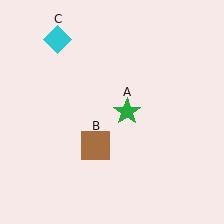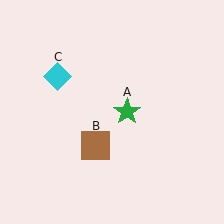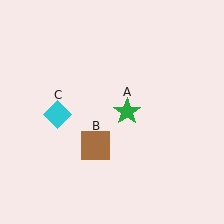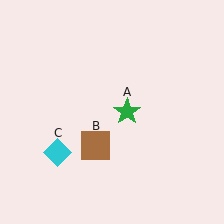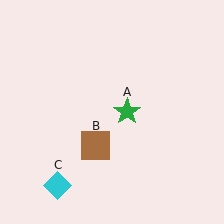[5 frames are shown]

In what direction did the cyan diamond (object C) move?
The cyan diamond (object C) moved down.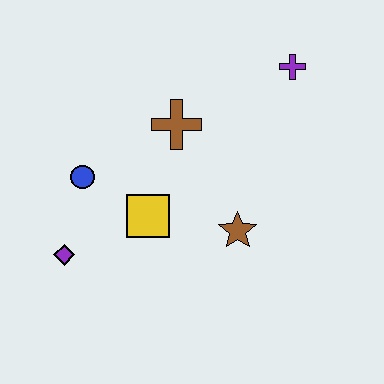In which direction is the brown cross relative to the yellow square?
The brown cross is above the yellow square.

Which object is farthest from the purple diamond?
The purple cross is farthest from the purple diamond.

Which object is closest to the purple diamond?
The blue circle is closest to the purple diamond.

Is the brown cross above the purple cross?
No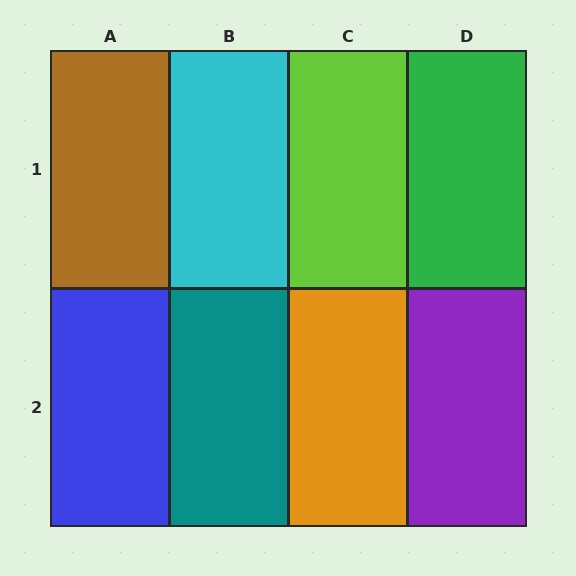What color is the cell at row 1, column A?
Brown.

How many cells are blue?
1 cell is blue.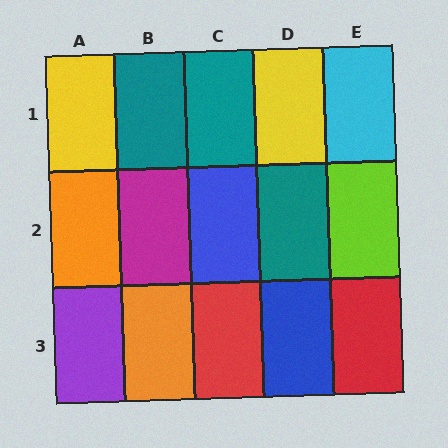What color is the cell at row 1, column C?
Teal.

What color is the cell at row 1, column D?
Yellow.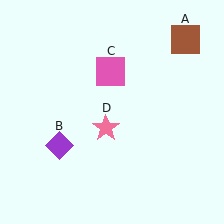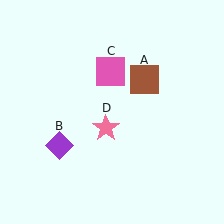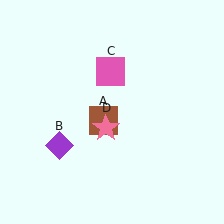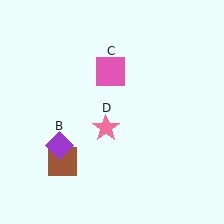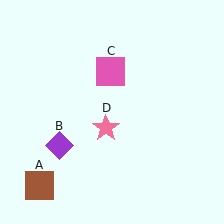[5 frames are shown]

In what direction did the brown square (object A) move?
The brown square (object A) moved down and to the left.